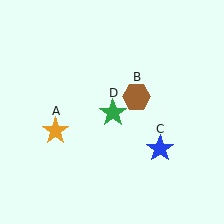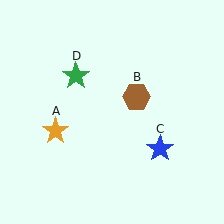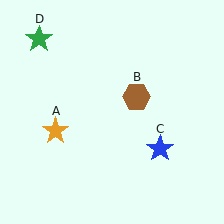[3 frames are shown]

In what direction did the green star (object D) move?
The green star (object D) moved up and to the left.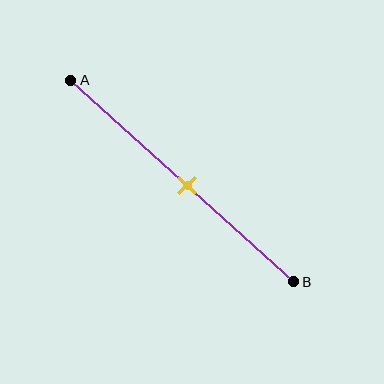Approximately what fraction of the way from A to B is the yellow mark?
The yellow mark is approximately 50% of the way from A to B.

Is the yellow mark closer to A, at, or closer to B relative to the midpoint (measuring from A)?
The yellow mark is approximately at the midpoint of segment AB.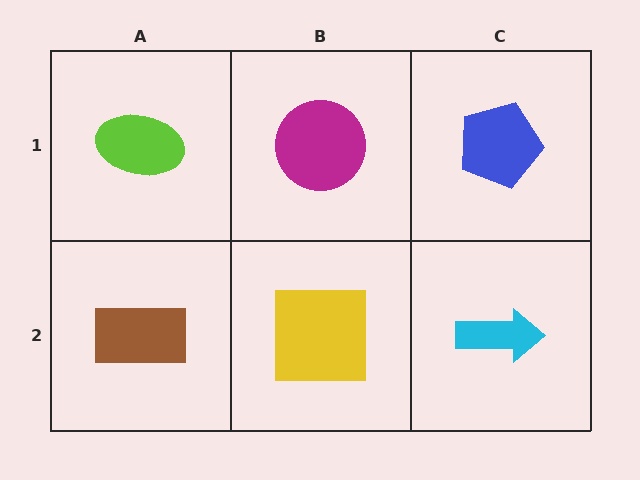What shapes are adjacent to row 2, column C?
A blue pentagon (row 1, column C), a yellow square (row 2, column B).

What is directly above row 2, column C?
A blue pentagon.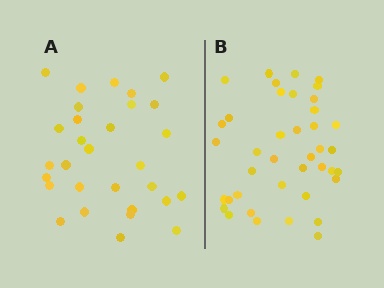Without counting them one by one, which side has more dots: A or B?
Region B (the right region) has more dots.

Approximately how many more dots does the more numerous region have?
Region B has roughly 10 or so more dots than region A.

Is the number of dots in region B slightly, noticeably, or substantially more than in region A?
Region B has noticeably more, but not dramatically so. The ratio is roughly 1.3 to 1.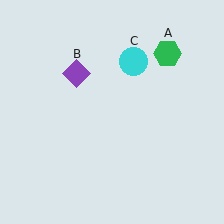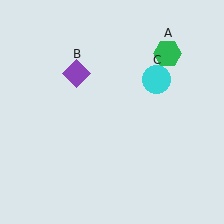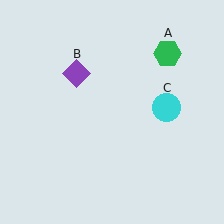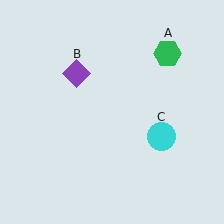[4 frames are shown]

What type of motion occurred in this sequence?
The cyan circle (object C) rotated clockwise around the center of the scene.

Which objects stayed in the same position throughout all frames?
Green hexagon (object A) and purple diamond (object B) remained stationary.